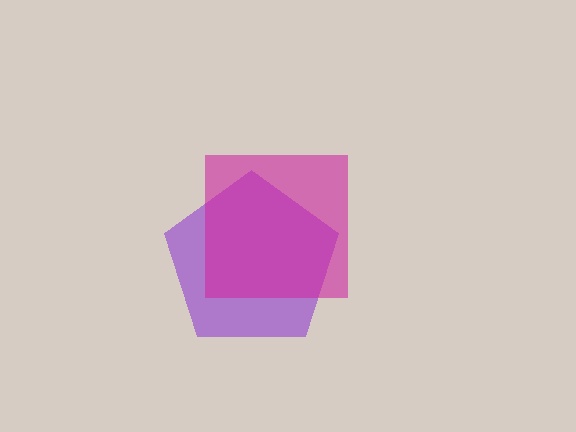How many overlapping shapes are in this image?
There are 2 overlapping shapes in the image.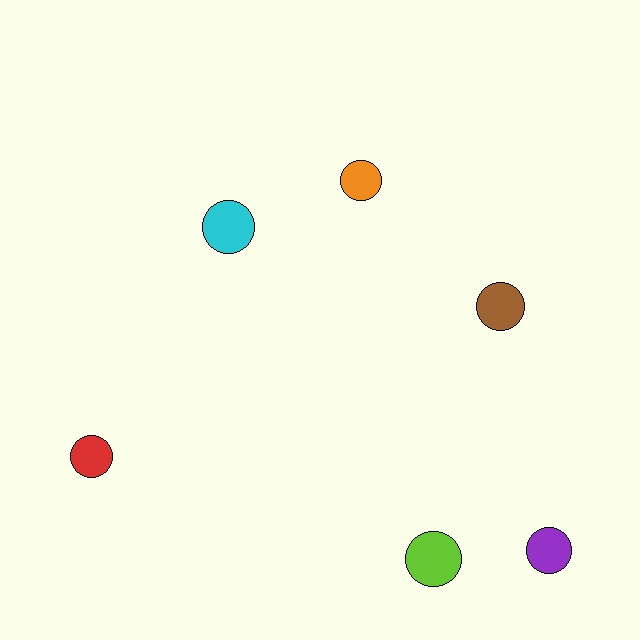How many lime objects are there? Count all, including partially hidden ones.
There is 1 lime object.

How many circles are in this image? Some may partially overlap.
There are 6 circles.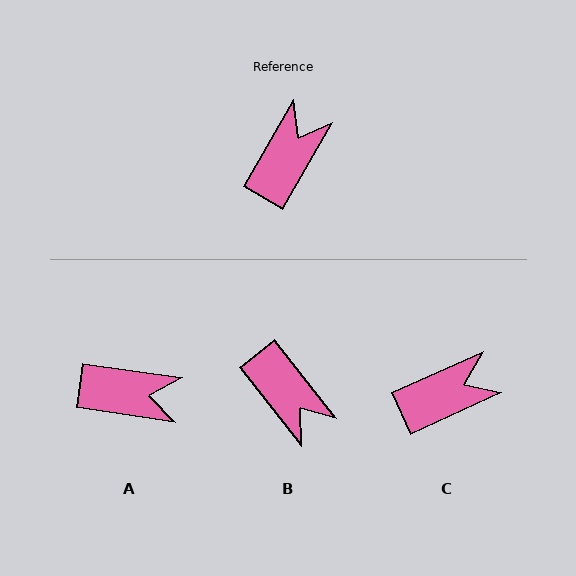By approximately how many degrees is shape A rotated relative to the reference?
Approximately 68 degrees clockwise.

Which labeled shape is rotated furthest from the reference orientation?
B, about 112 degrees away.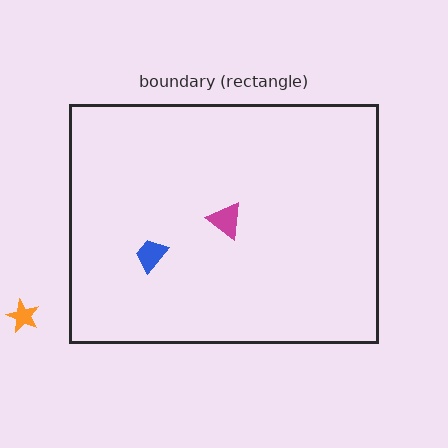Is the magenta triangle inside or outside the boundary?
Inside.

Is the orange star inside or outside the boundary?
Outside.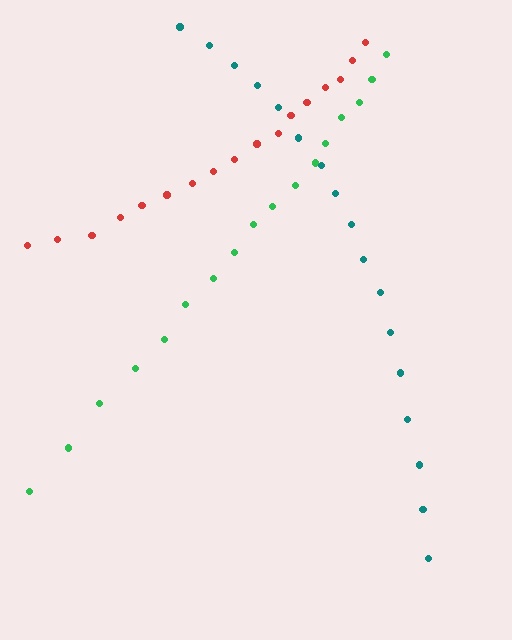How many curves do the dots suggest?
There are 3 distinct paths.